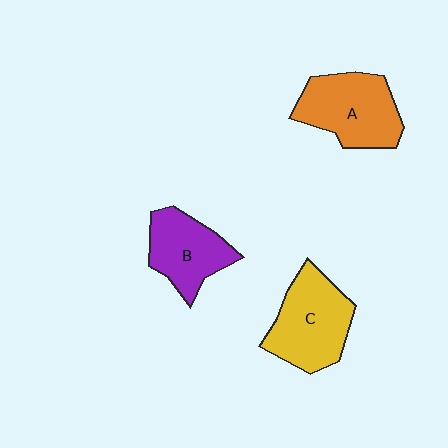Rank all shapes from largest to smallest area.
From largest to smallest: C (yellow), A (orange), B (purple).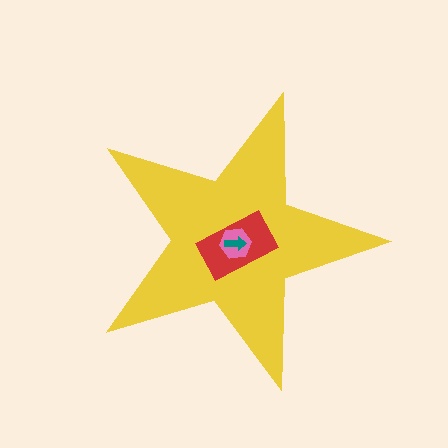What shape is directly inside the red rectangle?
The pink hexagon.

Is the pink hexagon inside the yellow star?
Yes.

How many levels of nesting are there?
4.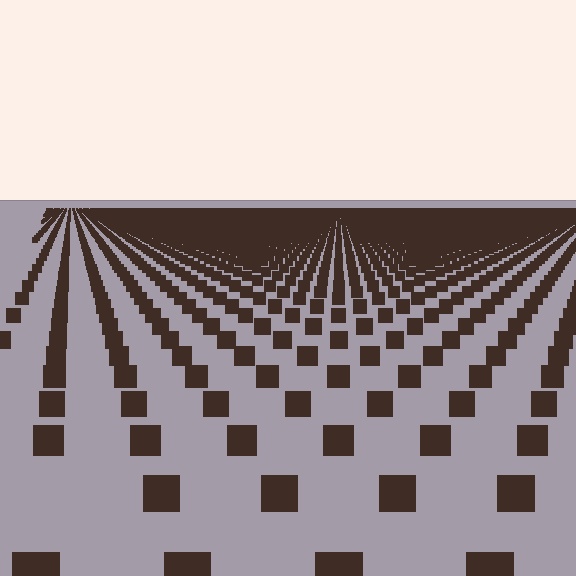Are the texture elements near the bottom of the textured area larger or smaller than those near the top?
Larger. Near the bottom, elements are closer to the viewer and appear at a bigger on-screen size.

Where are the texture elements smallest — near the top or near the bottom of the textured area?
Near the top.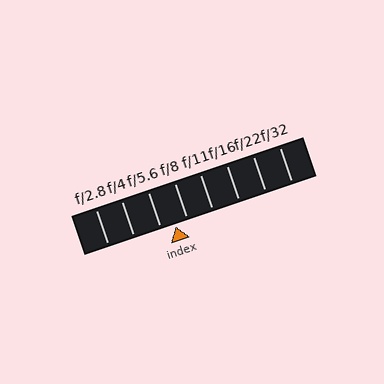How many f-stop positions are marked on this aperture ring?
There are 8 f-stop positions marked.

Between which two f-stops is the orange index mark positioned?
The index mark is between f/5.6 and f/8.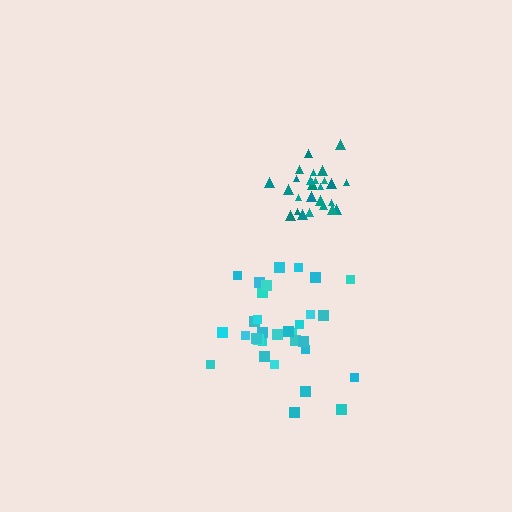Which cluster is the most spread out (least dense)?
Cyan.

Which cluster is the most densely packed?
Teal.